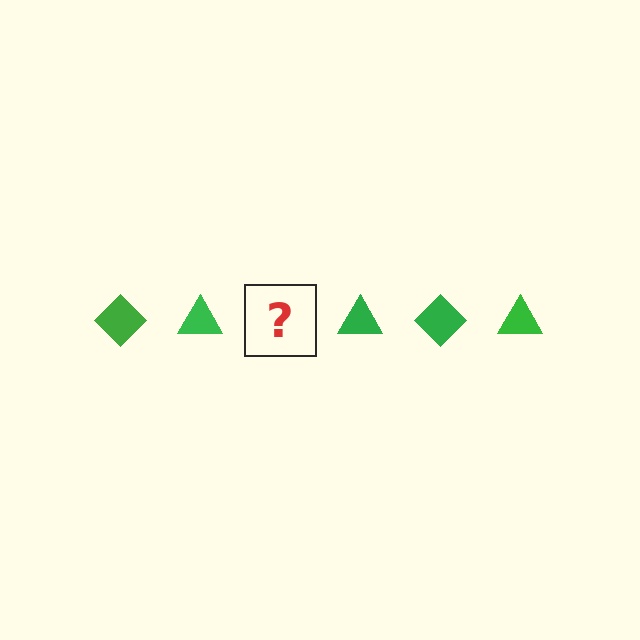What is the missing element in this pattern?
The missing element is a green diamond.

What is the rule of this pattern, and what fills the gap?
The rule is that the pattern cycles through diamond, triangle shapes in green. The gap should be filled with a green diamond.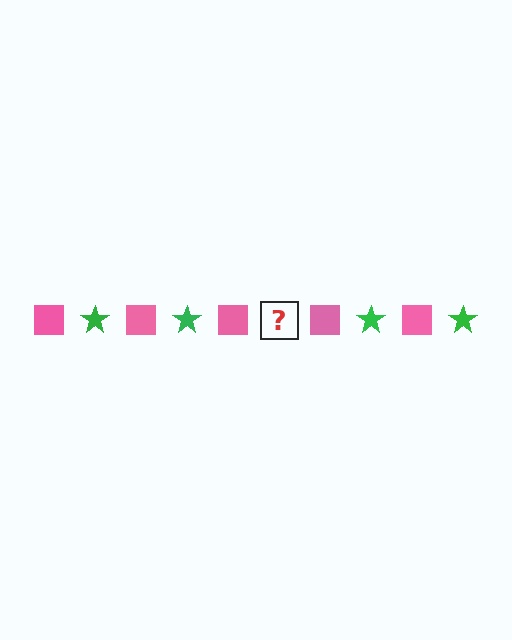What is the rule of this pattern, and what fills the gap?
The rule is that the pattern alternates between pink square and green star. The gap should be filled with a green star.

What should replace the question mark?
The question mark should be replaced with a green star.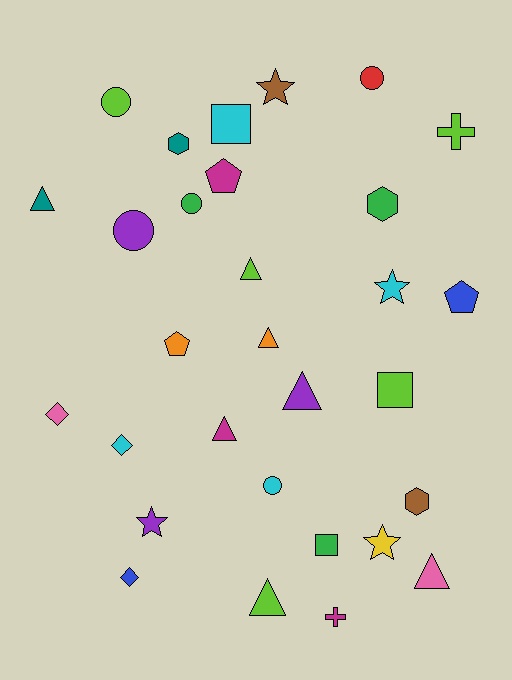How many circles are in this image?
There are 5 circles.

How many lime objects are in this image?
There are 5 lime objects.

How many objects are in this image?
There are 30 objects.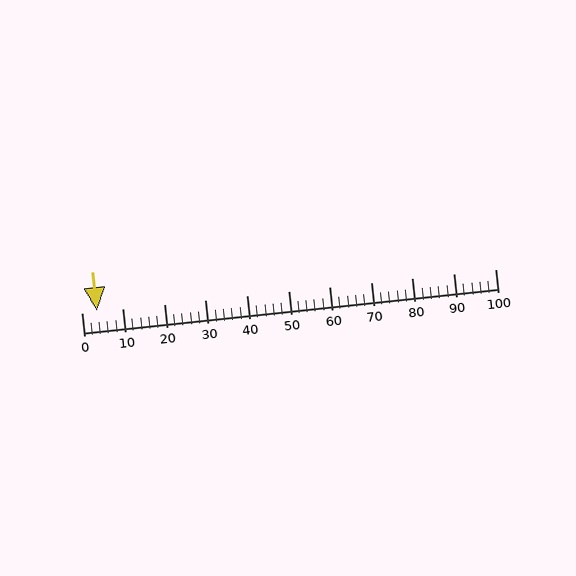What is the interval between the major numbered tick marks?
The major tick marks are spaced 10 units apart.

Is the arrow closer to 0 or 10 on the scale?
The arrow is closer to 0.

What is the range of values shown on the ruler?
The ruler shows values from 0 to 100.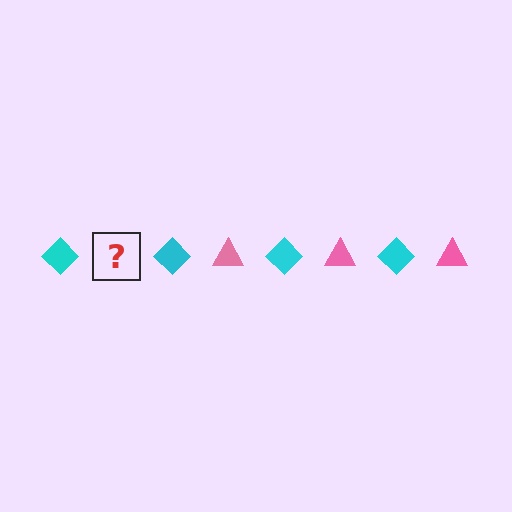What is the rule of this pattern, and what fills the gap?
The rule is that the pattern alternates between cyan diamond and pink triangle. The gap should be filled with a pink triangle.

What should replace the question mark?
The question mark should be replaced with a pink triangle.